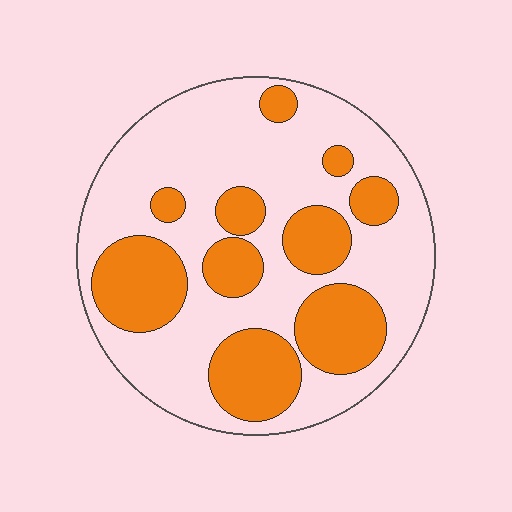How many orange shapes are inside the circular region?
10.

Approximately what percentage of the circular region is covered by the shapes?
Approximately 35%.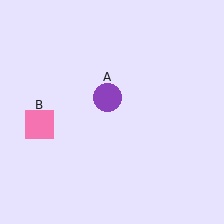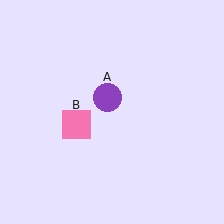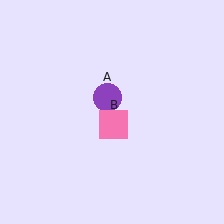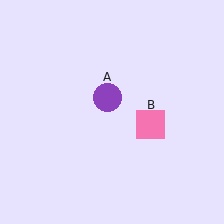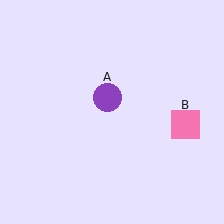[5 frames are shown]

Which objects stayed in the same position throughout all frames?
Purple circle (object A) remained stationary.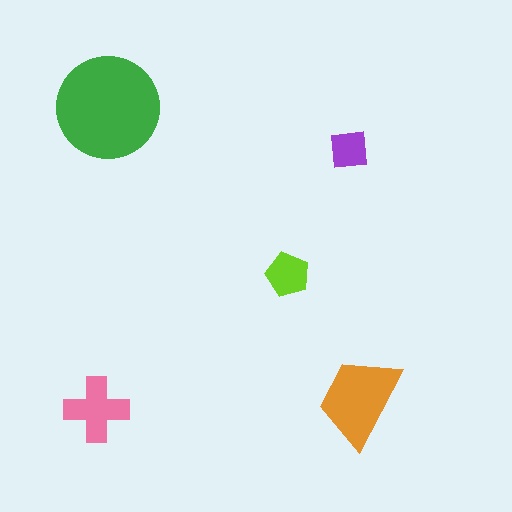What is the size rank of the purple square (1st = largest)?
5th.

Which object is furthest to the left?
The pink cross is leftmost.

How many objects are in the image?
There are 5 objects in the image.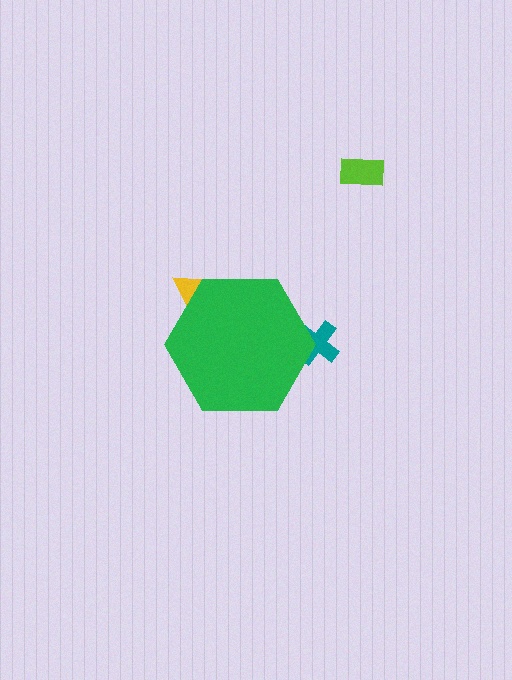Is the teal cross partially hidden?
Yes, the teal cross is partially hidden behind the green hexagon.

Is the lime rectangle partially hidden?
No, the lime rectangle is fully visible.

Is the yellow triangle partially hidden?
Yes, the yellow triangle is partially hidden behind the green hexagon.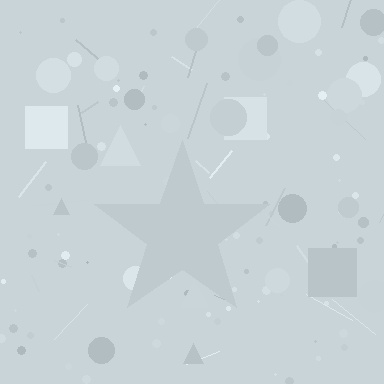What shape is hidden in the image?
A star is hidden in the image.